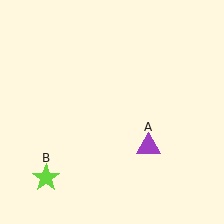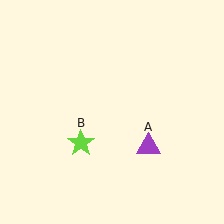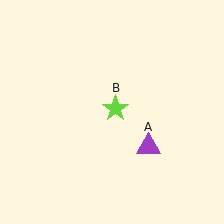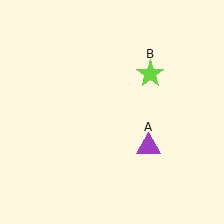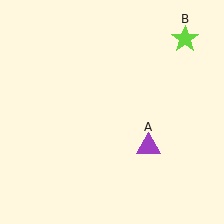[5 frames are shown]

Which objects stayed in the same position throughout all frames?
Purple triangle (object A) remained stationary.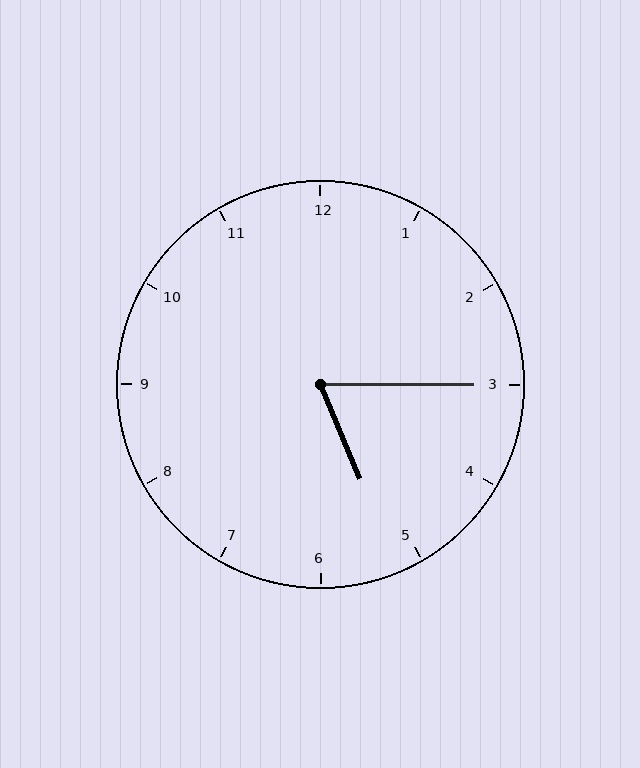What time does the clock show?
5:15.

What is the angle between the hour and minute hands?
Approximately 68 degrees.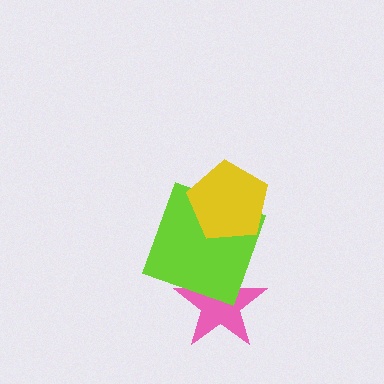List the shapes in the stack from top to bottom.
From top to bottom: the yellow pentagon, the lime square, the pink star.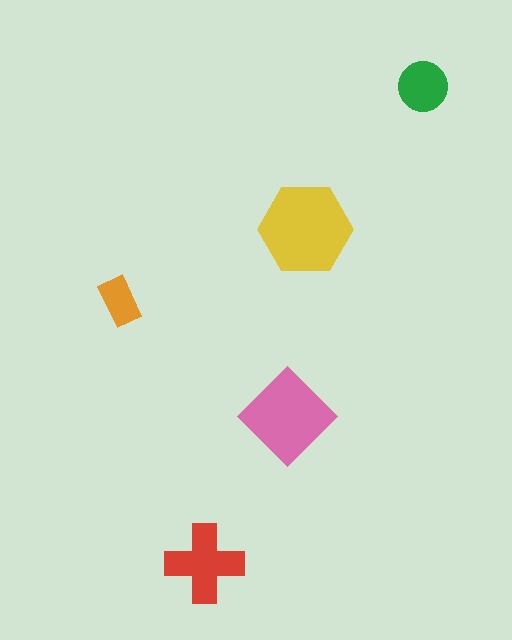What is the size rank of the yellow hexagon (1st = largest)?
1st.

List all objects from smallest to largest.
The orange rectangle, the green circle, the red cross, the pink diamond, the yellow hexagon.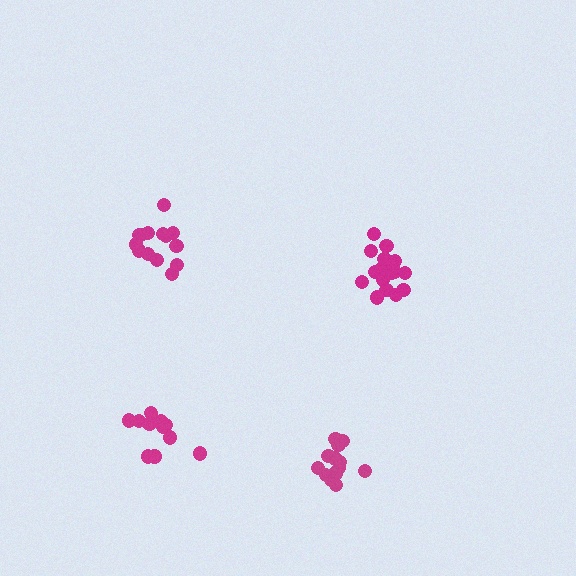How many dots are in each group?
Group 1: 17 dots, Group 2: 14 dots, Group 3: 12 dots, Group 4: 13 dots (56 total).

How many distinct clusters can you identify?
There are 4 distinct clusters.